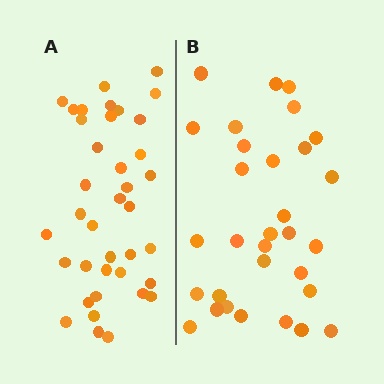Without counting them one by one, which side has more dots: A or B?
Region A (the left region) has more dots.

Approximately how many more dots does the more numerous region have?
Region A has roughly 8 or so more dots than region B.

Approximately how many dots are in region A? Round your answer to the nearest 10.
About 40 dots. (The exact count is 38, which rounds to 40.)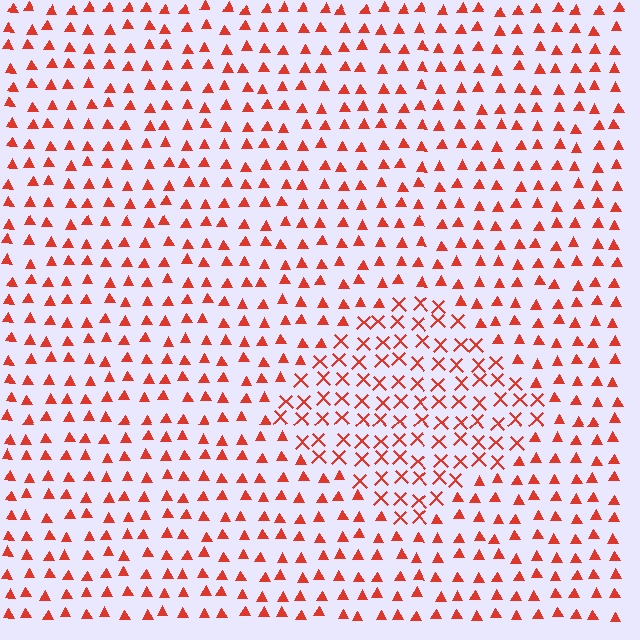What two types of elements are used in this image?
The image uses X marks inside the diamond region and triangles outside it.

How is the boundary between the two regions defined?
The boundary is defined by a change in element shape: X marks inside vs. triangles outside. All elements share the same color and spacing.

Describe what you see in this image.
The image is filled with small red elements arranged in a uniform grid. A diamond-shaped region contains X marks, while the surrounding area contains triangles. The boundary is defined purely by the change in element shape.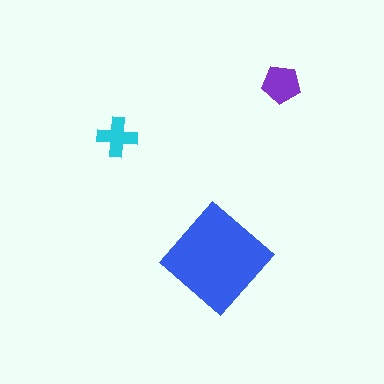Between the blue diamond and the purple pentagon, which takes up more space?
The blue diamond.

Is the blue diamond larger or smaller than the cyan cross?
Larger.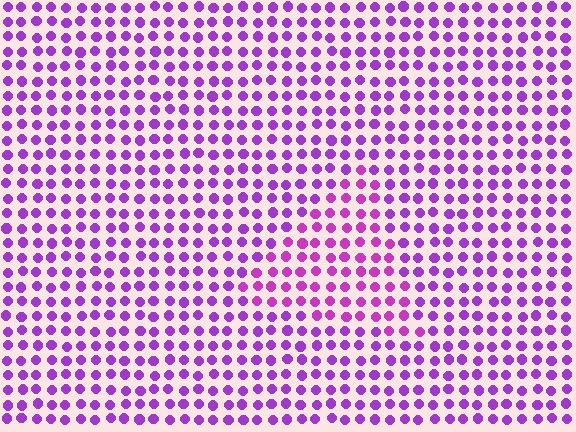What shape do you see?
I see a triangle.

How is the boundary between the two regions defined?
The boundary is defined purely by a slight shift in hue (about 22 degrees). Spacing, size, and orientation are identical on both sides.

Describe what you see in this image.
The image is filled with small purple elements in a uniform arrangement. A triangle-shaped region is visible where the elements are tinted to a slightly different hue, forming a subtle color boundary.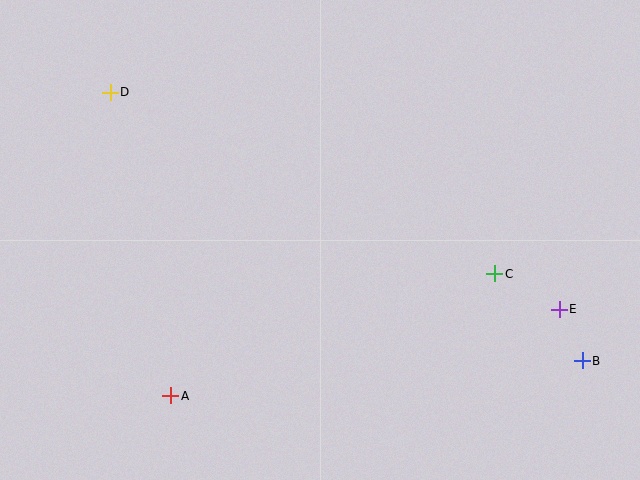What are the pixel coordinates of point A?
Point A is at (171, 396).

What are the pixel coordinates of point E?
Point E is at (559, 309).